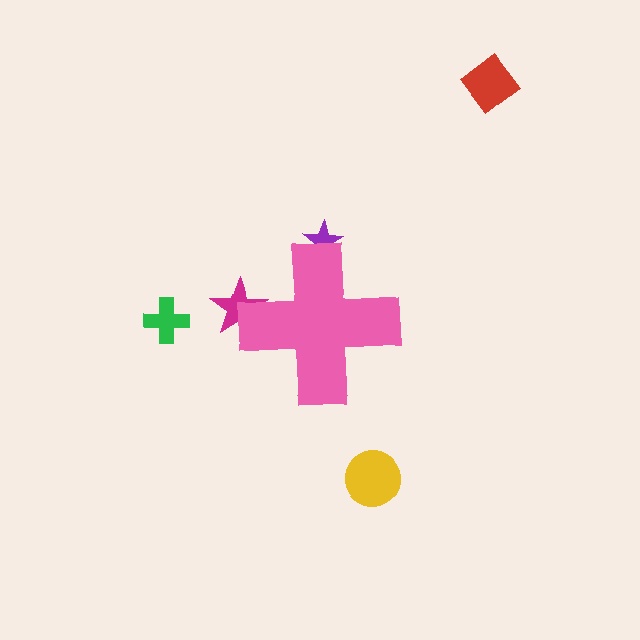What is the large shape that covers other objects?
A pink cross.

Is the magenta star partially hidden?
Yes, the magenta star is partially hidden behind the pink cross.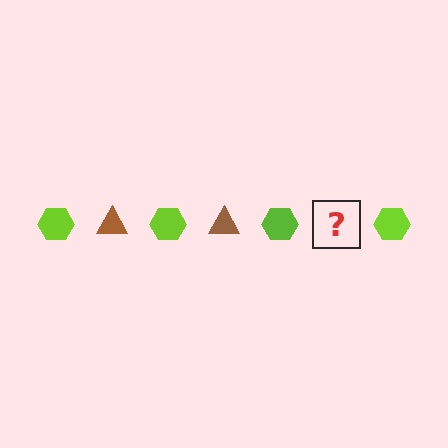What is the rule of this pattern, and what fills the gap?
The rule is that the pattern alternates between lime hexagon and brown triangle. The gap should be filled with a brown triangle.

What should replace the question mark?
The question mark should be replaced with a brown triangle.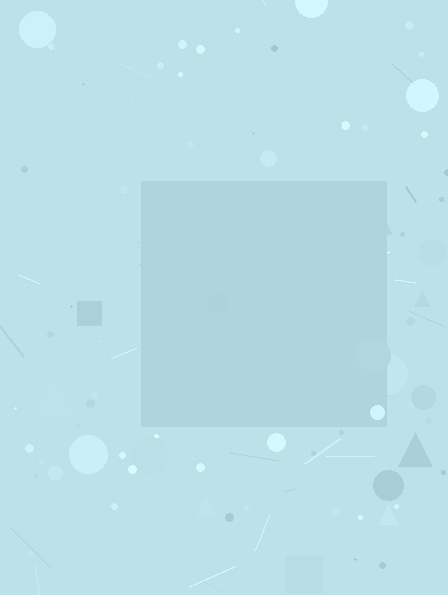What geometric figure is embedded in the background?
A square is embedded in the background.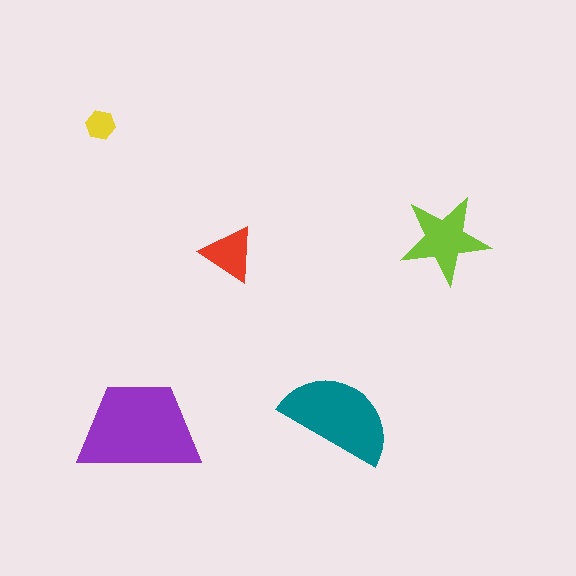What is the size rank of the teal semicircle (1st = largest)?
2nd.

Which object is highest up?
The yellow hexagon is topmost.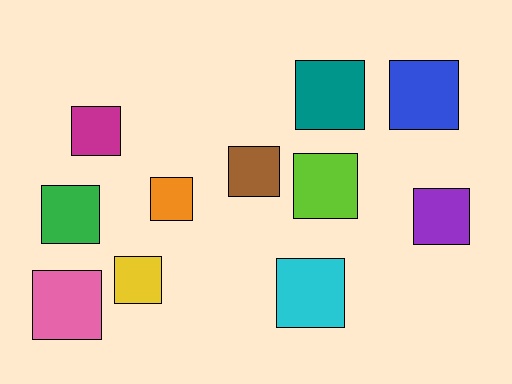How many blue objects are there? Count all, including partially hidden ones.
There is 1 blue object.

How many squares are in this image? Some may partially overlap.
There are 11 squares.